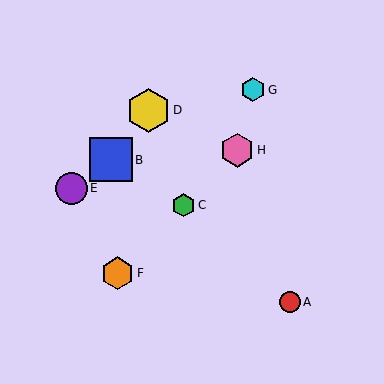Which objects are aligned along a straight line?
Objects C, F, H are aligned along a straight line.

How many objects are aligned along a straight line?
3 objects (C, F, H) are aligned along a straight line.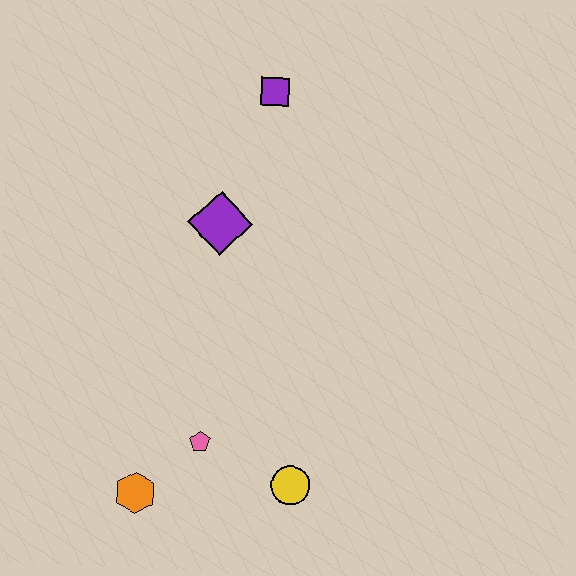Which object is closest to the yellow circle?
The pink pentagon is closest to the yellow circle.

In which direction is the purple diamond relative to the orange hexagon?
The purple diamond is above the orange hexagon.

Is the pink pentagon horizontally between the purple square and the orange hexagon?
Yes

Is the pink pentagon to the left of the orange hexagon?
No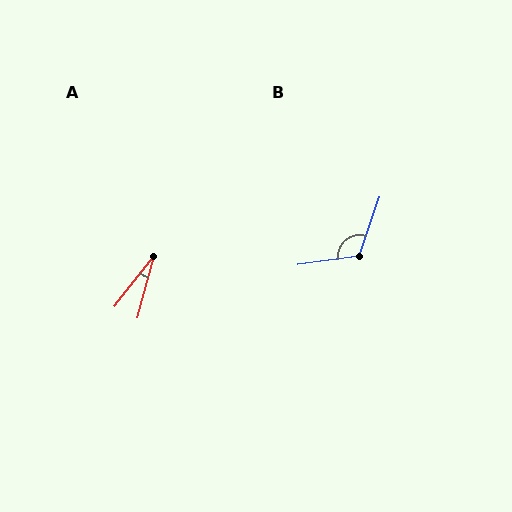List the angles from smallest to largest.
A (24°), B (117°).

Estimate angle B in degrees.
Approximately 117 degrees.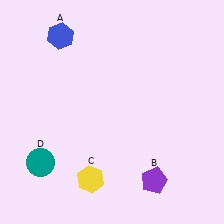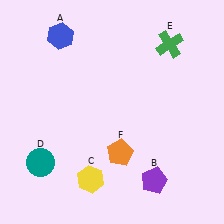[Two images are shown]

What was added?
A green cross (E), an orange pentagon (F) were added in Image 2.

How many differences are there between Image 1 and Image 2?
There are 2 differences between the two images.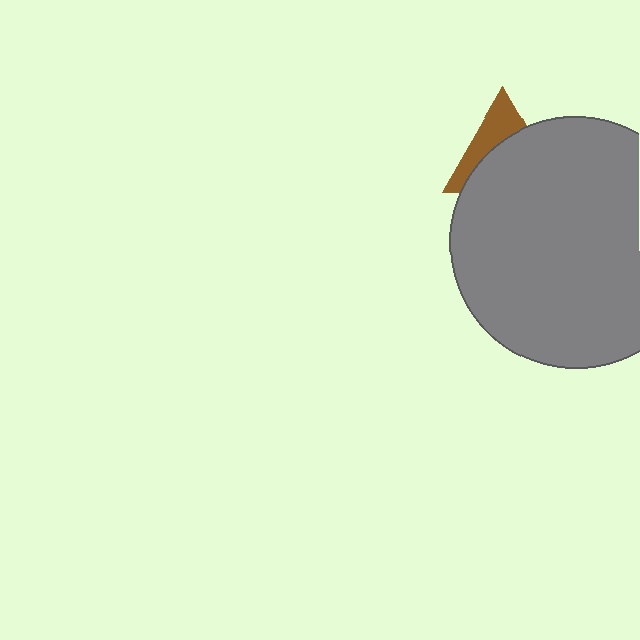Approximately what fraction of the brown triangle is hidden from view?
Roughly 61% of the brown triangle is hidden behind the gray circle.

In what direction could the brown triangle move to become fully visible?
The brown triangle could move up. That would shift it out from behind the gray circle entirely.